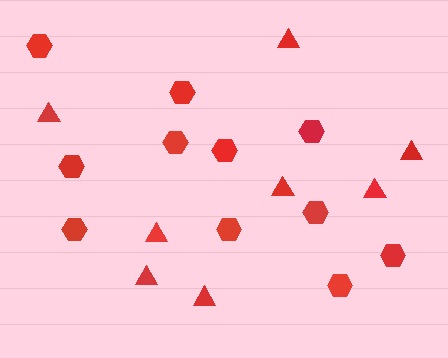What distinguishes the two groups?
There are 2 groups: one group of triangles (8) and one group of hexagons (11).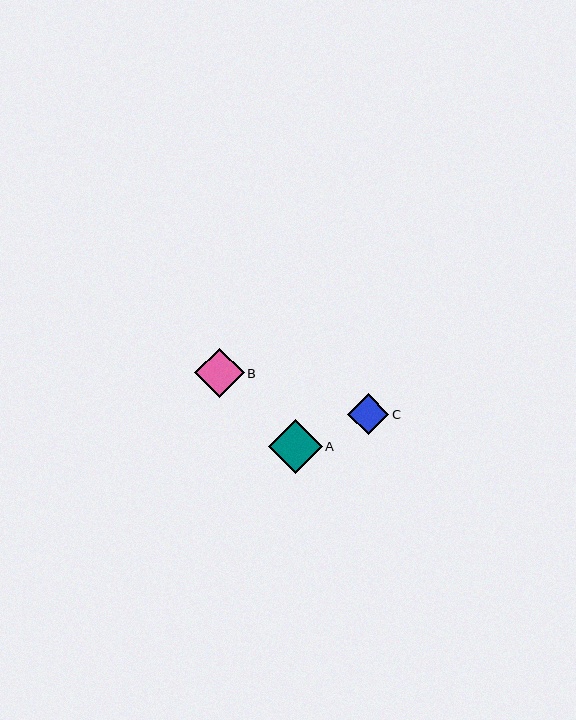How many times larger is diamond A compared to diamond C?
Diamond A is approximately 1.3 times the size of diamond C.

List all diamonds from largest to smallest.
From largest to smallest: A, B, C.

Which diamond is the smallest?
Diamond C is the smallest with a size of approximately 41 pixels.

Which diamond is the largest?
Diamond A is the largest with a size of approximately 54 pixels.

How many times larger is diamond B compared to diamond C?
Diamond B is approximately 1.2 times the size of diamond C.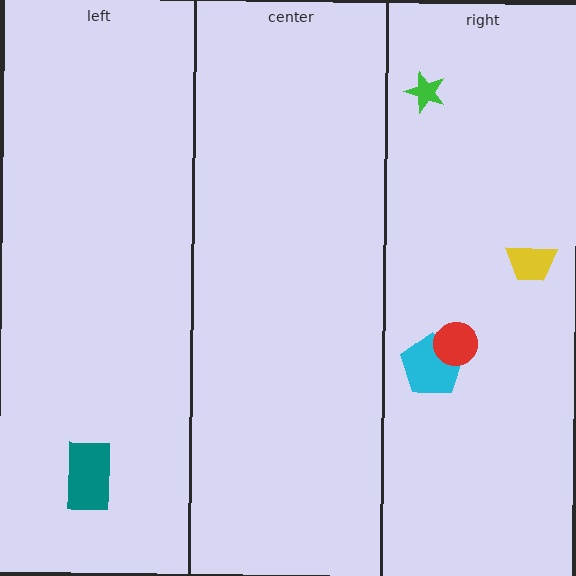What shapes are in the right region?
The cyan pentagon, the red circle, the yellow trapezoid, the green star.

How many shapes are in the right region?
4.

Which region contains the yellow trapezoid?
The right region.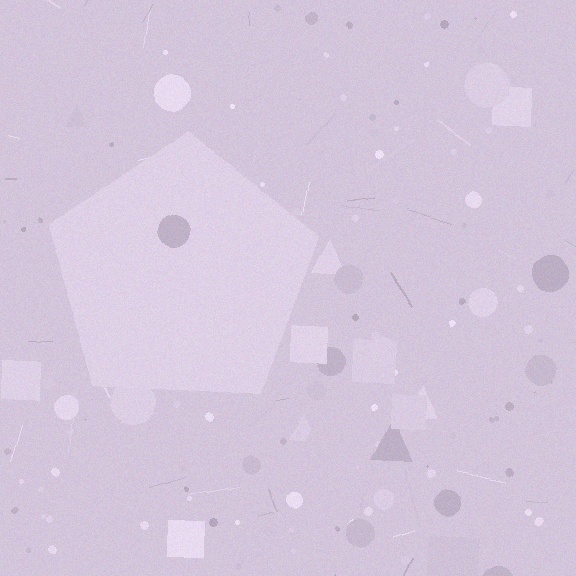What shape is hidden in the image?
A pentagon is hidden in the image.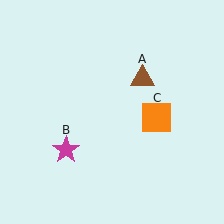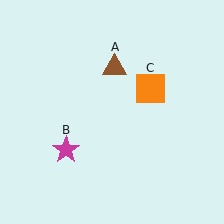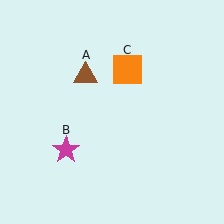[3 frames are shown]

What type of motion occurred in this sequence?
The brown triangle (object A), orange square (object C) rotated counterclockwise around the center of the scene.